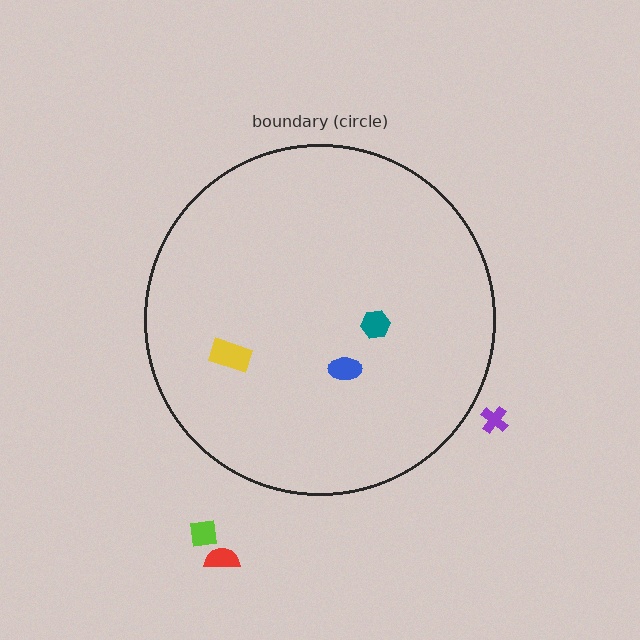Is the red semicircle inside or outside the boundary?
Outside.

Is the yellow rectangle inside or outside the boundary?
Inside.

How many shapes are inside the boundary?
3 inside, 3 outside.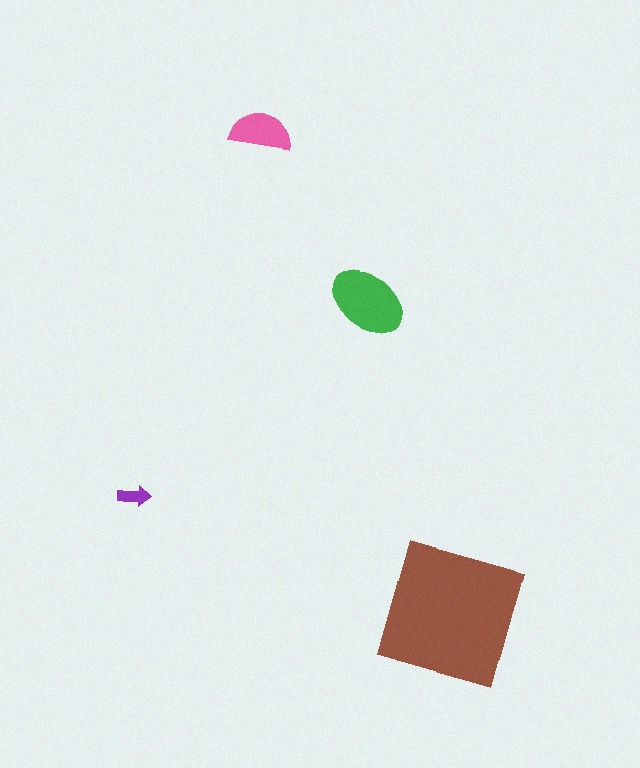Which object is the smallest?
The purple arrow.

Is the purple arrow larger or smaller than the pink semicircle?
Smaller.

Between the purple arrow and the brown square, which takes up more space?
The brown square.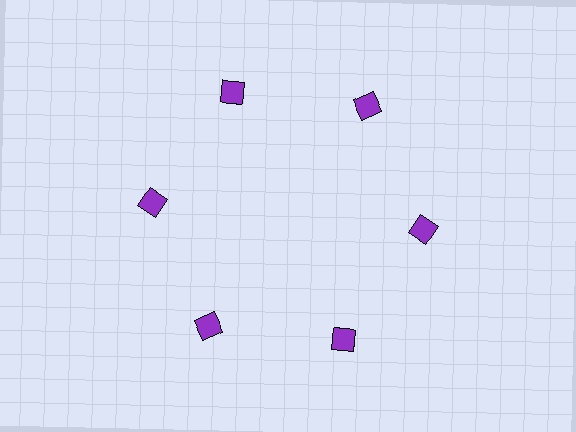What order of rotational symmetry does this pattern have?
This pattern has 6-fold rotational symmetry.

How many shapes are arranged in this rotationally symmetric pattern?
There are 6 shapes, arranged in 6 groups of 1.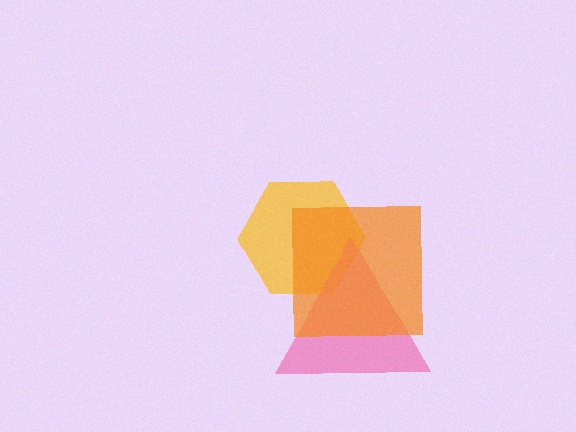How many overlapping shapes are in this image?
There are 3 overlapping shapes in the image.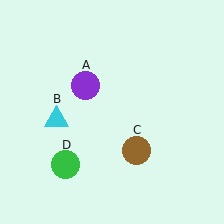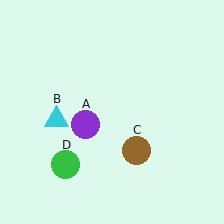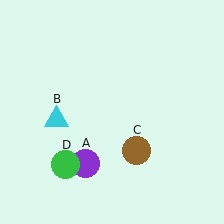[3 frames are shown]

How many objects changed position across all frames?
1 object changed position: purple circle (object A).